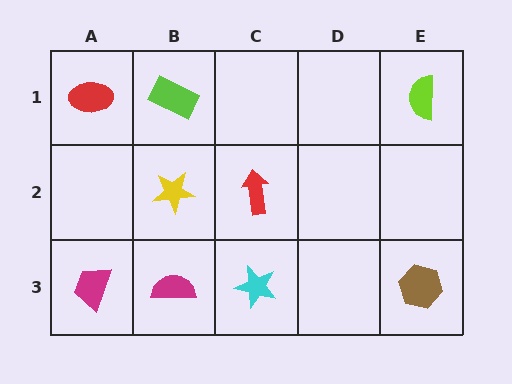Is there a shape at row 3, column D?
No, that cell is empty.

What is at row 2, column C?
A red arrow.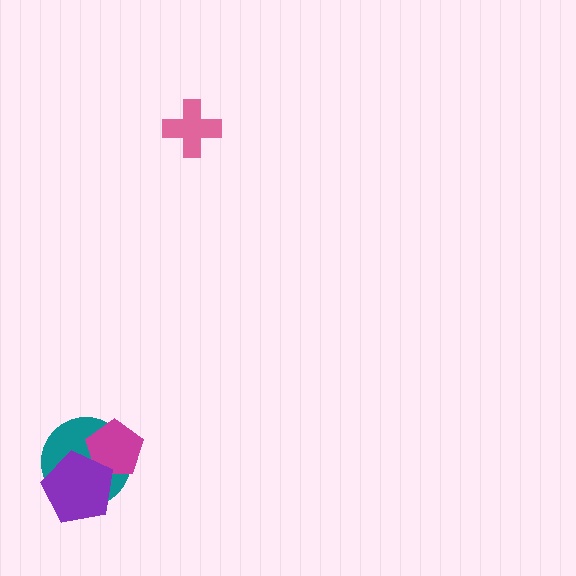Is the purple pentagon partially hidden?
No, no other shape covers it.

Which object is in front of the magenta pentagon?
The purple pentagon is in front of the magenta pentagon.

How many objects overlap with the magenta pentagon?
2 objects overlap with the magenta pentagon.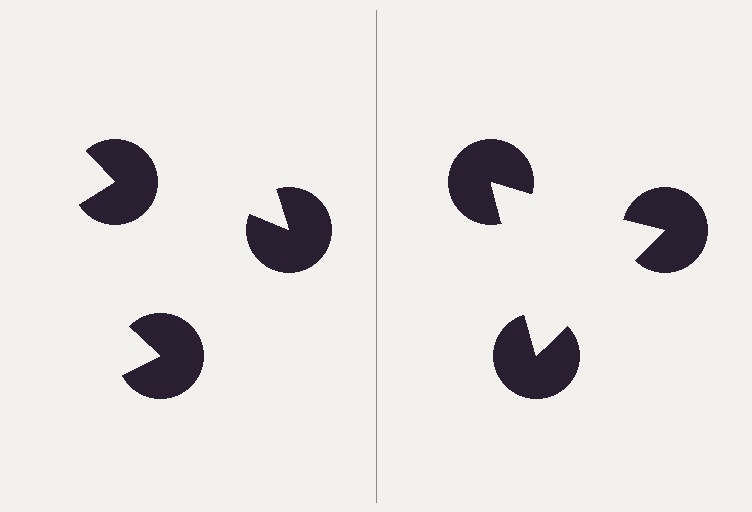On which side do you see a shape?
An illusory triangle appears on the right side. On the left side the wedge cuts are rotated, so no coherent shape forms.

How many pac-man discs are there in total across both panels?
6 — 3 on each side.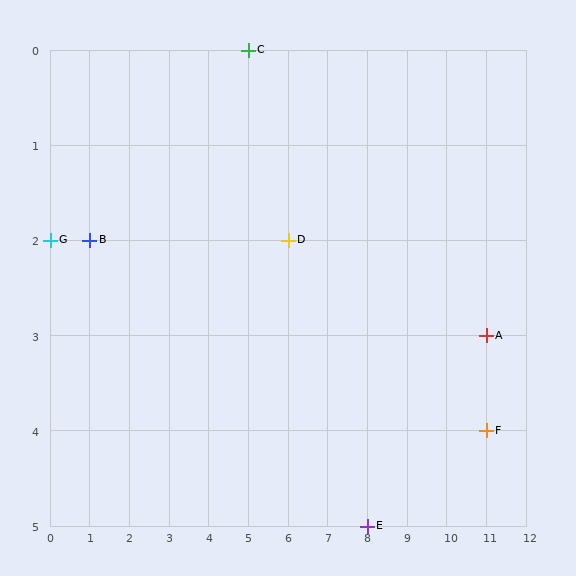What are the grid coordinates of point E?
Point E is at grid coordinates (8, 5).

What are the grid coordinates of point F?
Point F is at grid coordinates (11, 4).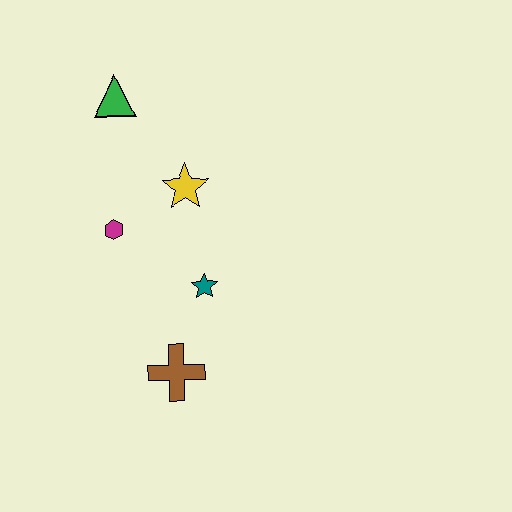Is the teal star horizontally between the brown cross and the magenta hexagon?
No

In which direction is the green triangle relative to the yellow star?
The green triangle is above the yellow star.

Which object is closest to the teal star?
The brown cross is closest to the teal star.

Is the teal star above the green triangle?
No